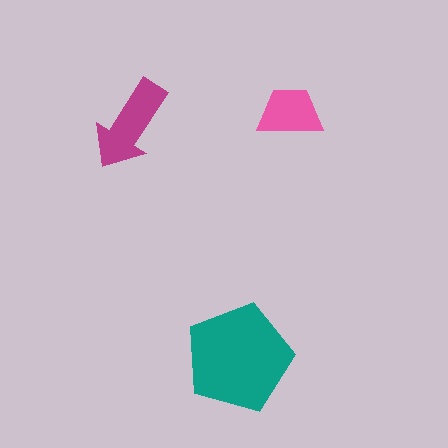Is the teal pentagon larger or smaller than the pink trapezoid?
Larger.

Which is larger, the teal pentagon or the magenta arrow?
The teal pentagon.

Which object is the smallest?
The pink trapezoid.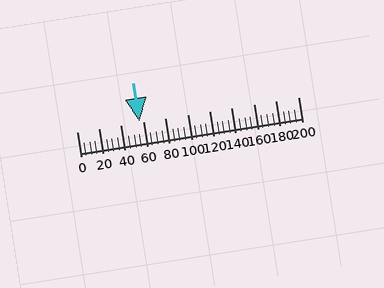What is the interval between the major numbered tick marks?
The major tick marks are spaced 20 units apart.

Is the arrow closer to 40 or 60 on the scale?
The arrow is closer to 60.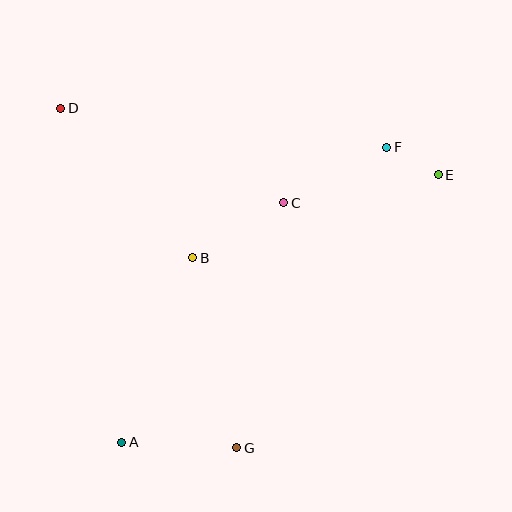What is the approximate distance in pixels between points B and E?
The distance between B and E is approximately 259 pixels.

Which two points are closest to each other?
Points E and F are closest to each other.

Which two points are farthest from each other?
Points A and E are farthest from each other.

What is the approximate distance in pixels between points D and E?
The distance between D and E is approximately 383 pixels.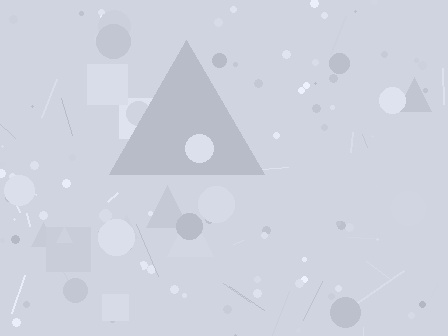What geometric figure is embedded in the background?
A triangle is embedded in the background.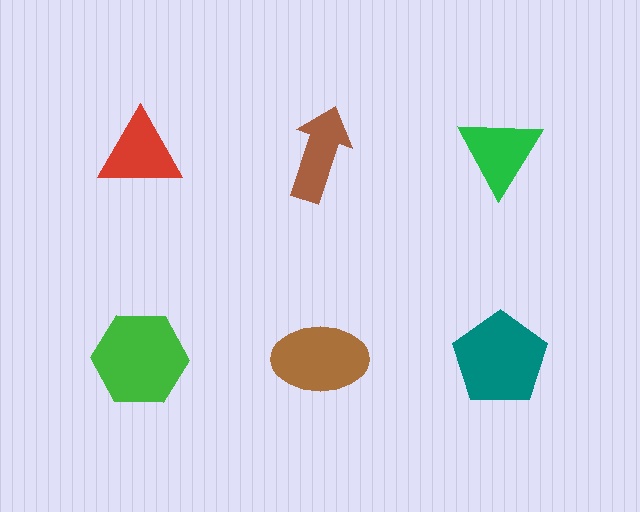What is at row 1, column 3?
A green triangle.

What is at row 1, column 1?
A red triangle.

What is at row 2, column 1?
A green hexagon.